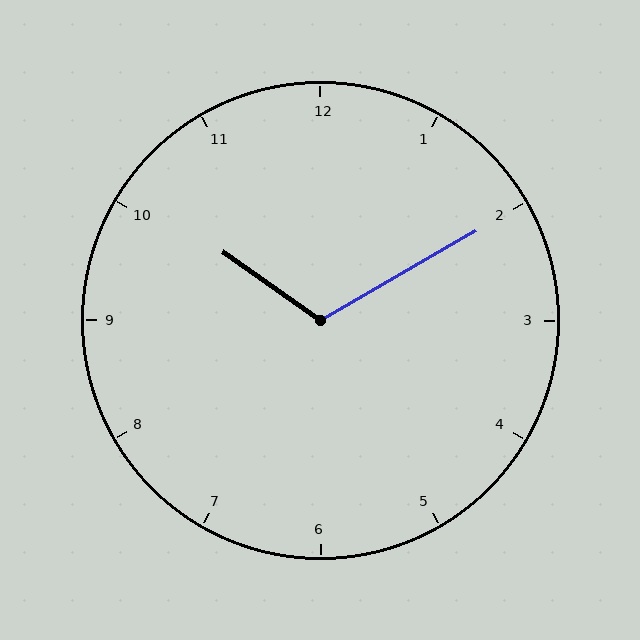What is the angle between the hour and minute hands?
Approximately 115 degrees.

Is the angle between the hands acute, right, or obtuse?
It is obtuse.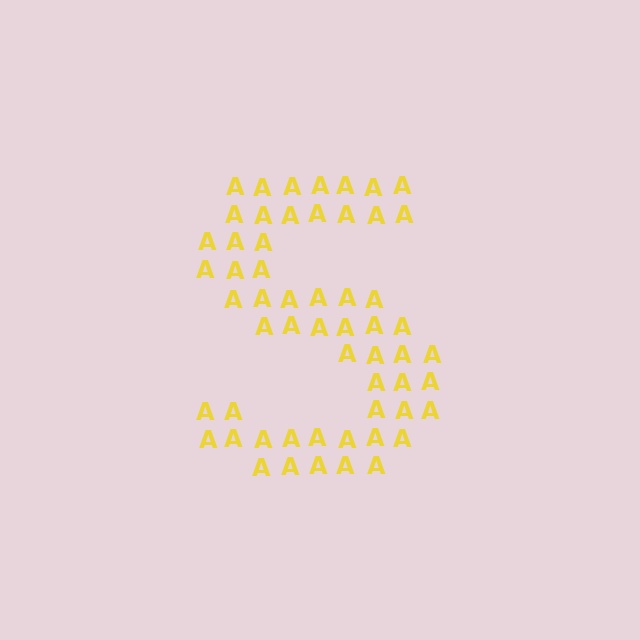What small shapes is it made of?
It is made of small letter A's.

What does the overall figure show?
The overall figure shows the letter S.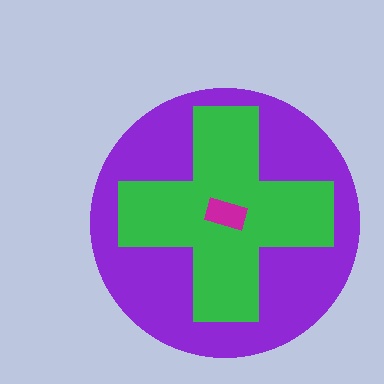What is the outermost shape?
The purple circle.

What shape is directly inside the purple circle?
The green cross.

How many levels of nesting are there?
3.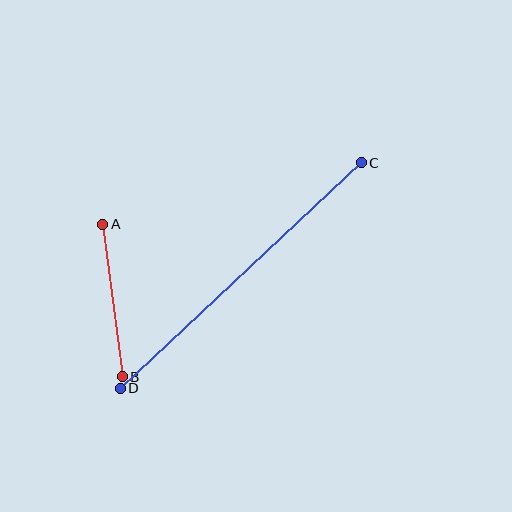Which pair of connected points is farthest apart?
Points C and D are farthest apart.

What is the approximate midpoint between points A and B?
The midpoint is at approximately (112, 300) pixels.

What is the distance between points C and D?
The distance is approximately 330 pixels.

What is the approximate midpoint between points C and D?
The midpoint is at approximately (241, 275) pixels.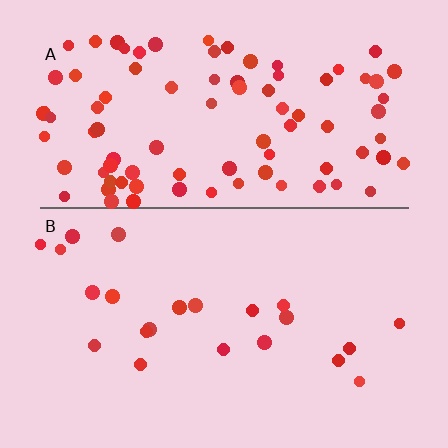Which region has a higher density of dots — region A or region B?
A (the top).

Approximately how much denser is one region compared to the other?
Approximately 4.1× — region A over region B.